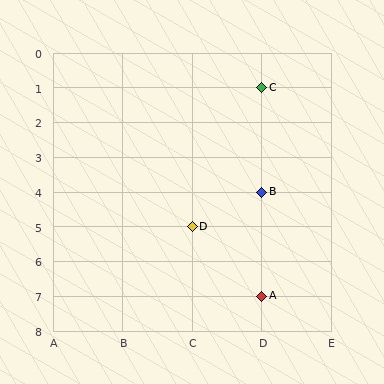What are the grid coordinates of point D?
Point D is at grid coordinates (C, 5).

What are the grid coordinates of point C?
Point C is at grid coordinates (D, 1).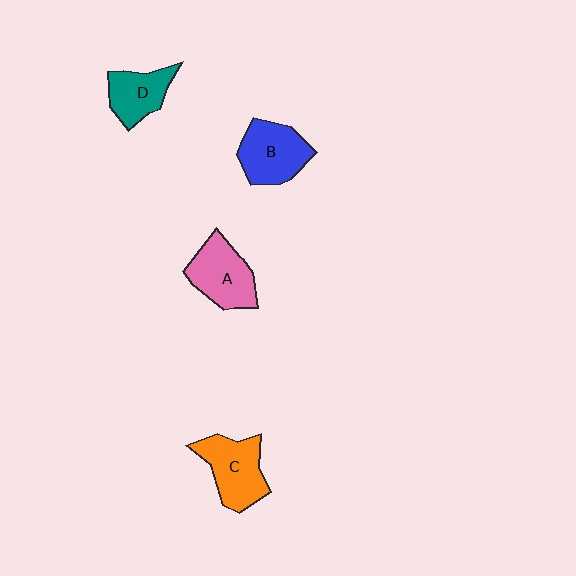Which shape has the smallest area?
Shape D (teal).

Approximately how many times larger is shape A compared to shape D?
Approximately 1.3 times.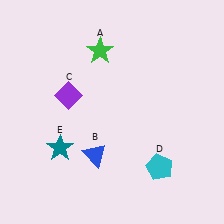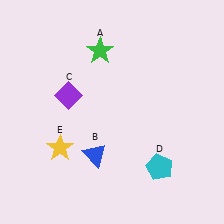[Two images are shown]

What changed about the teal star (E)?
In Image 1, E is teal. In Image 2, it changed to yellow.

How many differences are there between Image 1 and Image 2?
There is 1 difference between the two images.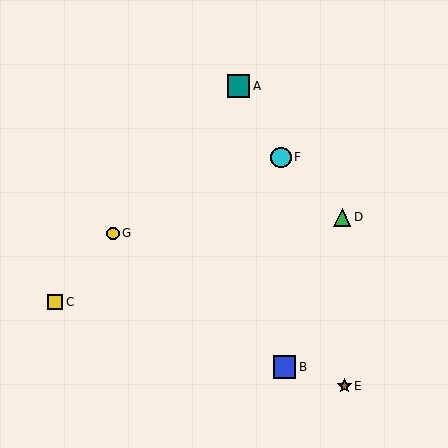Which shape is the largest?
The blue square (labeled B) is the largest.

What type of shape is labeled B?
Shape B is a blue square.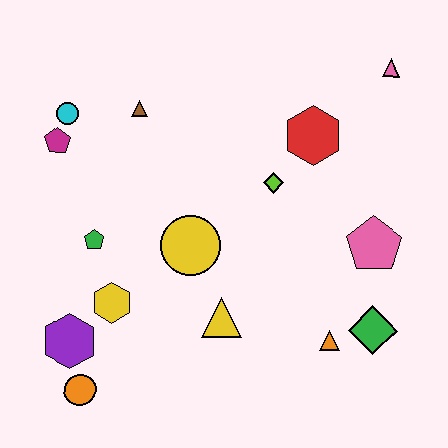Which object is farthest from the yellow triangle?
The pink triangle is farthest from the yellow triangle.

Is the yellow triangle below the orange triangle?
No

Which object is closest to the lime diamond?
The red hexagon is closest to the lime diamond.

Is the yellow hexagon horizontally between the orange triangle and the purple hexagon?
Yes